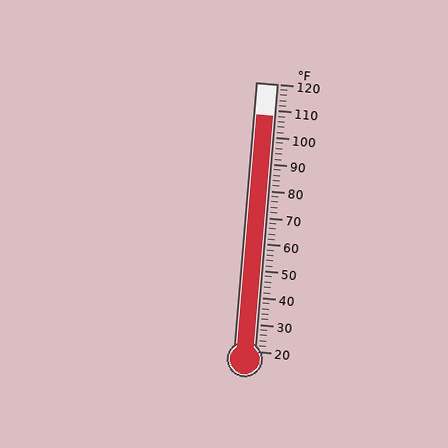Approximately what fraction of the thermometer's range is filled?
The thermometer is filled to approximately 90% of its range.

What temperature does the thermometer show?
The thermometer shows approximately 108°F.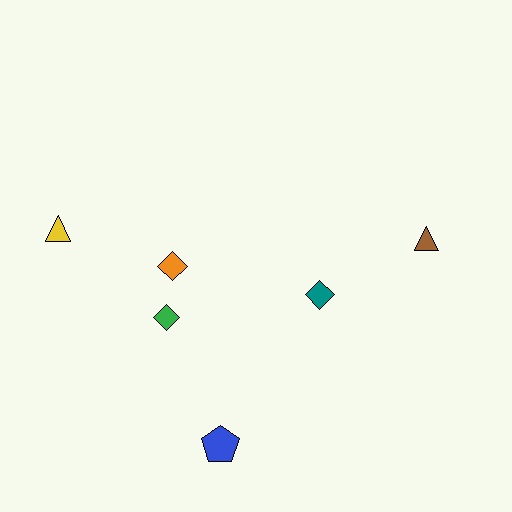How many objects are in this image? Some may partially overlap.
There are 6 objects.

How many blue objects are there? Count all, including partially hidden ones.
There is 1 blue object.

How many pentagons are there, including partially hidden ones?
There is 1 pentagon.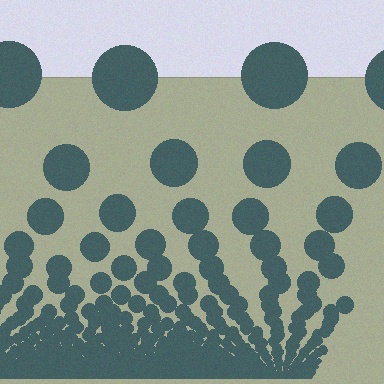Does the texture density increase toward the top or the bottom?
Density increases toward the bottom.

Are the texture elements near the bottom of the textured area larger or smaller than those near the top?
Smaller. The gradient is inverted — elements near the bottom are smaller and denser.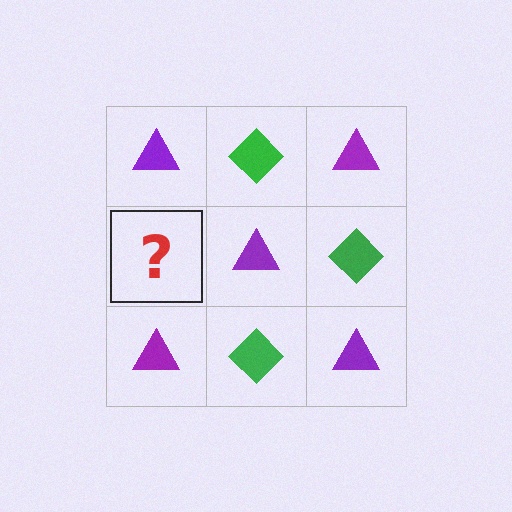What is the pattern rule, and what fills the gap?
The rule is that it alternates purple triangle and green diamond in a checkerboard pattern. The gap should be filled with a green diamond.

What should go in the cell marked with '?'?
The missing cell should contain a green diamond.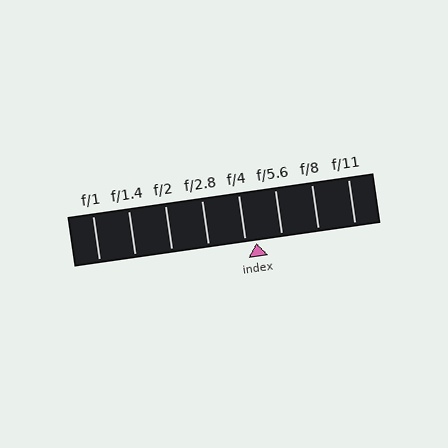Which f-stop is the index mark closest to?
The index mark is closest to f/4.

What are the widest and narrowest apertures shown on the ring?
The widest aperture shown is f/1 and the narrowest is f/11.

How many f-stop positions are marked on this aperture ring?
There are 8 f-stop positions marked.